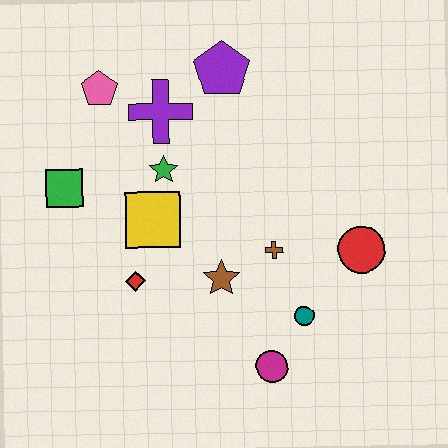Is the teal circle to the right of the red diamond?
Yes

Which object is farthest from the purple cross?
The magenta circle is farthest from the purple cross.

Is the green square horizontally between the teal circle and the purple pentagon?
No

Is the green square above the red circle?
Yes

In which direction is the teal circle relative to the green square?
The teal circle is to the right of the green square.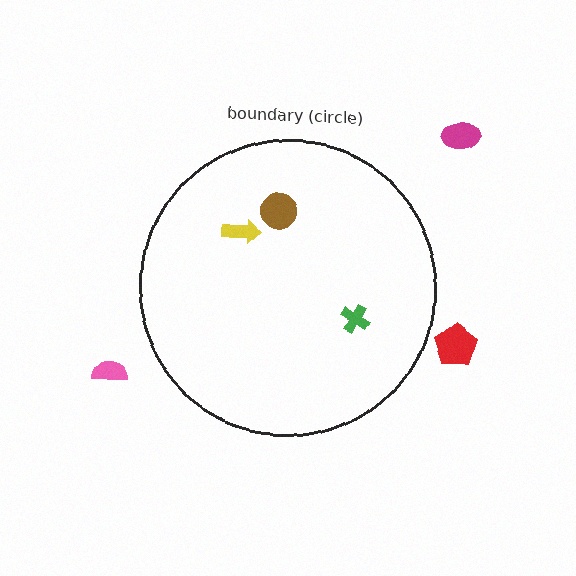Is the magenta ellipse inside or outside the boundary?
Outside.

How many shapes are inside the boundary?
3 inside, 3 outside.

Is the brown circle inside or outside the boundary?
Inside.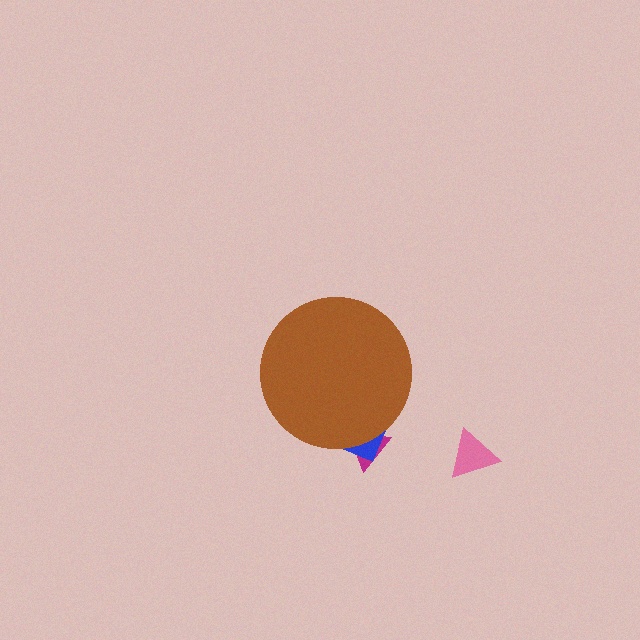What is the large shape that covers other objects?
A brown circle.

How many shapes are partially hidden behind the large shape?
2 shapes are partially hidden.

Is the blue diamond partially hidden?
Yes, the blue diamond is partially hidden behind the brown circle.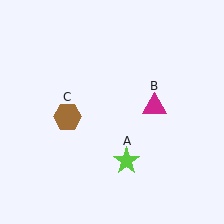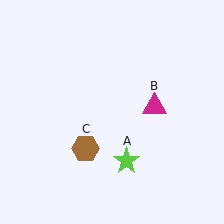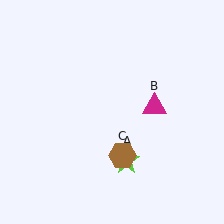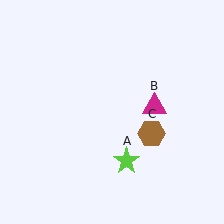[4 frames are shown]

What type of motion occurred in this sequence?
The brown hexagon (object C) rotated counterclockwise around the center of the scene.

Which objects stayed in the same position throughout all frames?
Lime star (object A) and magenta triangle (object B) remained stationary.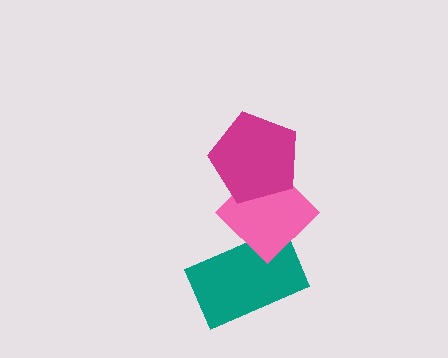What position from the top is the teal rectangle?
The teal rectangle is 3rd from the top.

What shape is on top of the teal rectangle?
The pink diamond is on top of the teal rectangle.